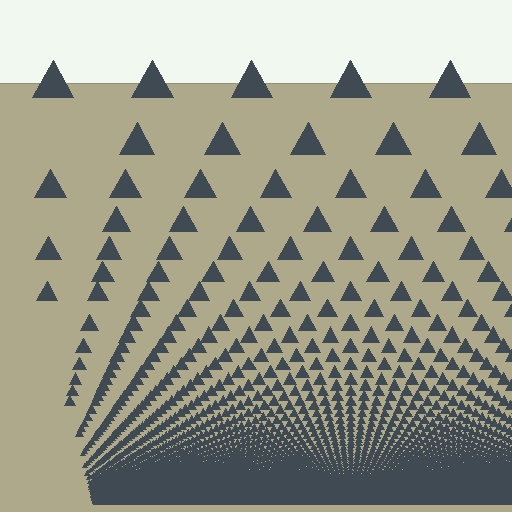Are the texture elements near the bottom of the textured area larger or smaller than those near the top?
Smaller. The gradient is inverted — elements near the bottom are smaller and denser.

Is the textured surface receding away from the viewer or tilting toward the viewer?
The surface appears to tilt toward the viewer. Texture elements get larger and sparser toward the top.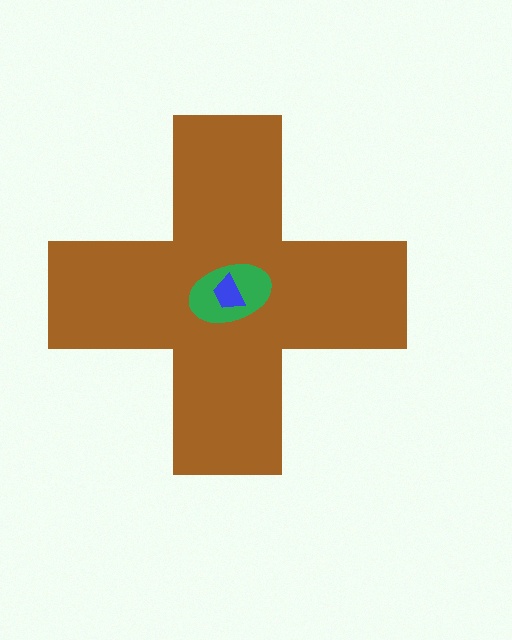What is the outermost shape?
The brown cross.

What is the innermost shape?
The blue trapezoid.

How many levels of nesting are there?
3.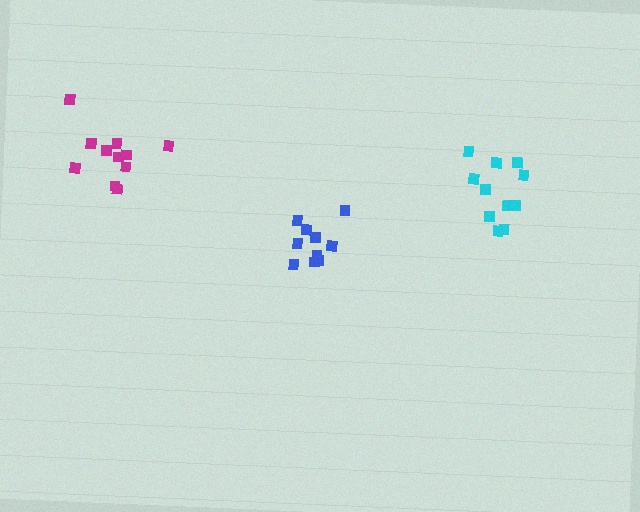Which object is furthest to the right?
The cyan cluster is rightmost.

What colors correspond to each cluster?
The clusters are colored: cyan, magenta, blue.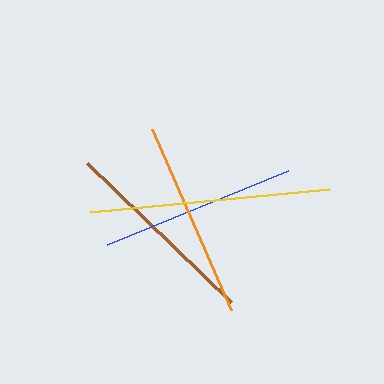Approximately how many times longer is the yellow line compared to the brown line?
The yellow line is approximately 1.2 times the length of the brown line.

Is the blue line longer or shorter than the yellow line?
The yellow line is longer than the blue line.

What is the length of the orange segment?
The orange segment is approximately 198 pixels long.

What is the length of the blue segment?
The blue segment is approximately 195 pixels long.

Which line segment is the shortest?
The blue line is the shortest at approximately 195 pixels.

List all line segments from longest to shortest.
From longest to shortest: yellow, brown, orange, blue.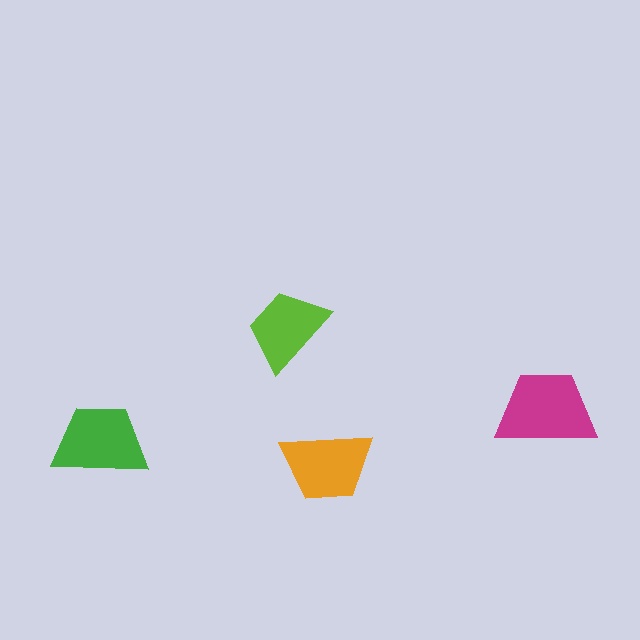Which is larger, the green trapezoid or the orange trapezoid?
The green one.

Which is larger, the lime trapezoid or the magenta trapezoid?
The magenta one.